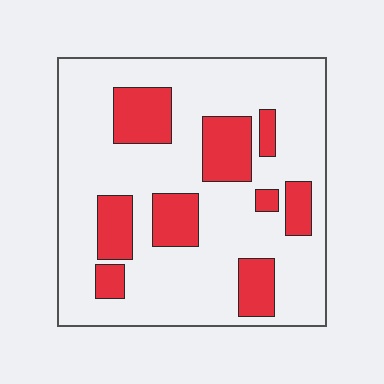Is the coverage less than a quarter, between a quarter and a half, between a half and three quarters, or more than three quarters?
Less than a quarter.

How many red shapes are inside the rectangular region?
9.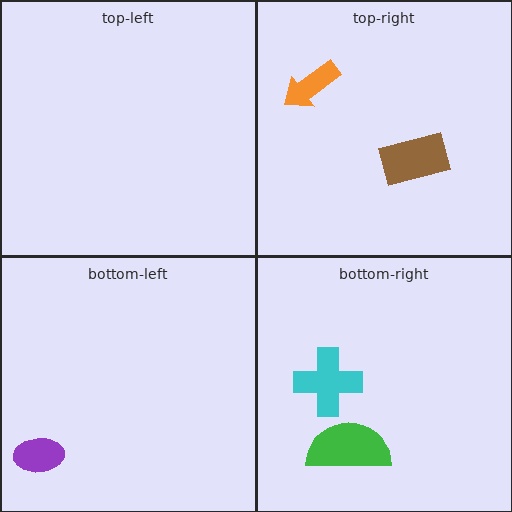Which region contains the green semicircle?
The bottom-right region.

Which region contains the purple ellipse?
The bottom-left region.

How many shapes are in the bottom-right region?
2.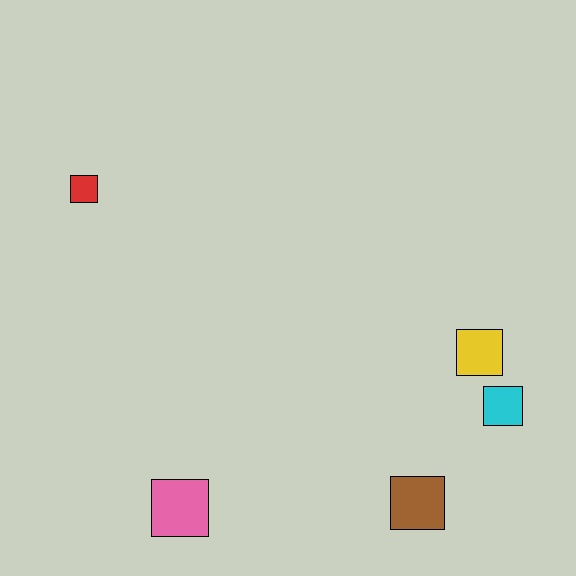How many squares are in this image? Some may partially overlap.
There are 5 squares.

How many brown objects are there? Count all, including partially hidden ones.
There is 1 brown object.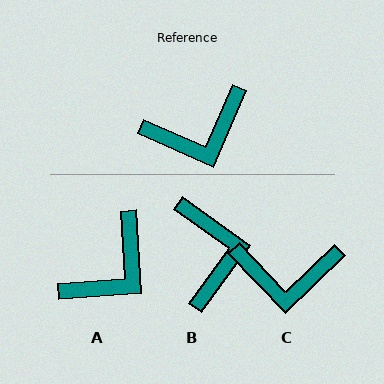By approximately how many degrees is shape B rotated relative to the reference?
Approximately 78 degrees counter-clockwise.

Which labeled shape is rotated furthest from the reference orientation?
B, about 78 degrees away.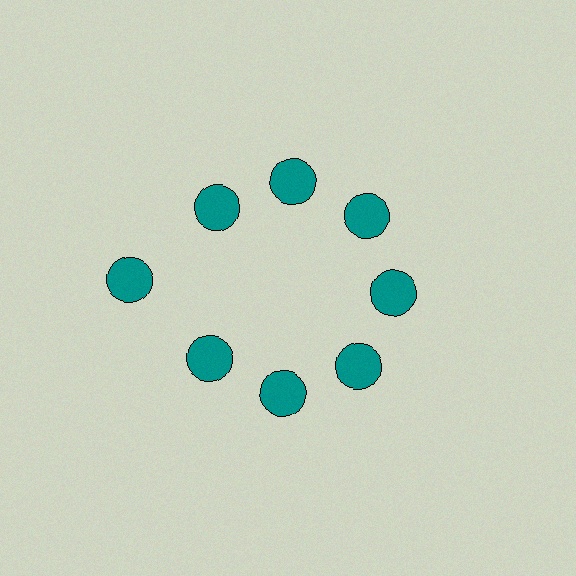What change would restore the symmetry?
The symmetry would be restored by moving it inward, back onto the ring so that all 8 circles sit at equal angles and equal distance from the center.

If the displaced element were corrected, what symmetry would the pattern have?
It would have 8-fold rotational symmetry — the pattern would map onto itself every 45 degrees.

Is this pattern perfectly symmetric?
No. The 8 teal circles are arranged in a ring, but one element near the 9 o'clock position is pushed outward from the center, breaking the 8-fold rotational symmetry.